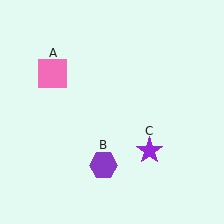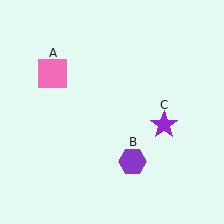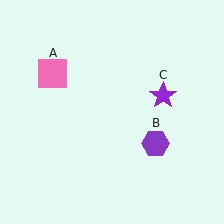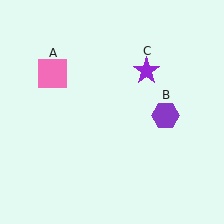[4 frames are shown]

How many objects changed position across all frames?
2 objects changed position: purple hexagon (object B), purple star (object C).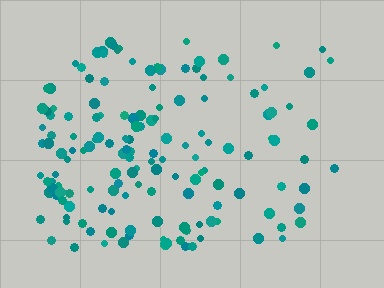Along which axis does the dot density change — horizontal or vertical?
Horizontal.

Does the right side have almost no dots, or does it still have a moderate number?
Still a moderate number, just noticeably fewer than the left.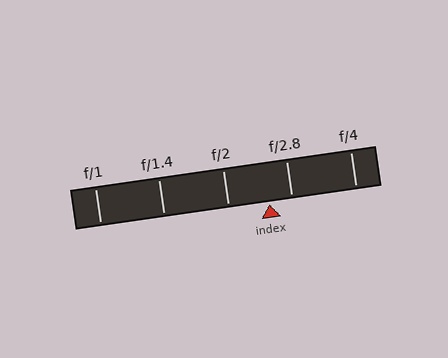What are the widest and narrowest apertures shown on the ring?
The widest aperture shown is f/1 and the narrowest is f/4.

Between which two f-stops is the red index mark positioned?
The index mark is between f/2 and f/2.8.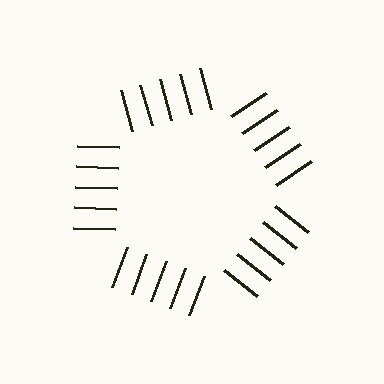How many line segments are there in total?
25 — 5 along each of the 5 edges.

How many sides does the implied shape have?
5 sides — the line-ends trace a pentagon.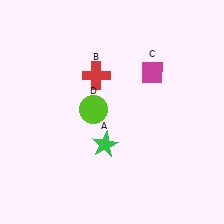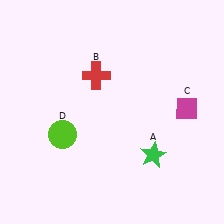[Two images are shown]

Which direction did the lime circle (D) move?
The lime circle (D) moved left.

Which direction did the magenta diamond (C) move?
The magenta diamond (C) moved down.